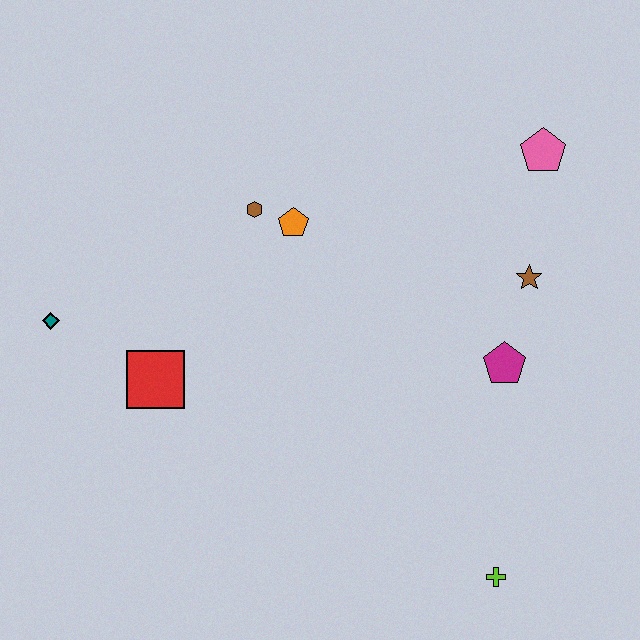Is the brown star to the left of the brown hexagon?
No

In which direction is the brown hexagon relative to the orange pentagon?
The brown hexagon is to the left of the orange pentagon.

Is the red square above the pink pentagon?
No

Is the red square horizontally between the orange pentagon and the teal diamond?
Yes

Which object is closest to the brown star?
The magenta pentagon is closest to the brown star.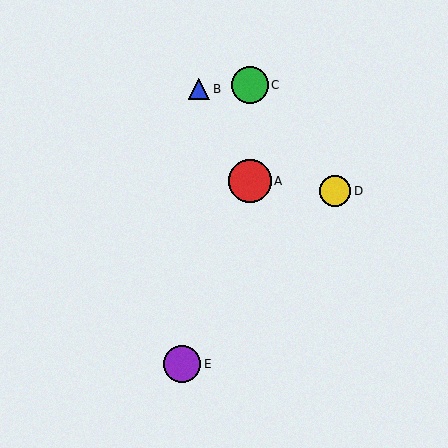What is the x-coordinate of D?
Object D is at x≈335.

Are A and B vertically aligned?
No, A is at x≈250 and B is at x≈199.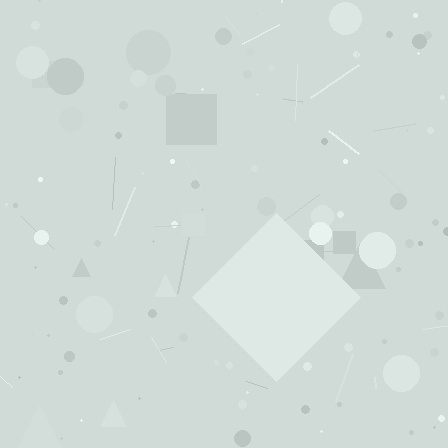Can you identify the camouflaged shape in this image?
The camouflaged shape is a diamond.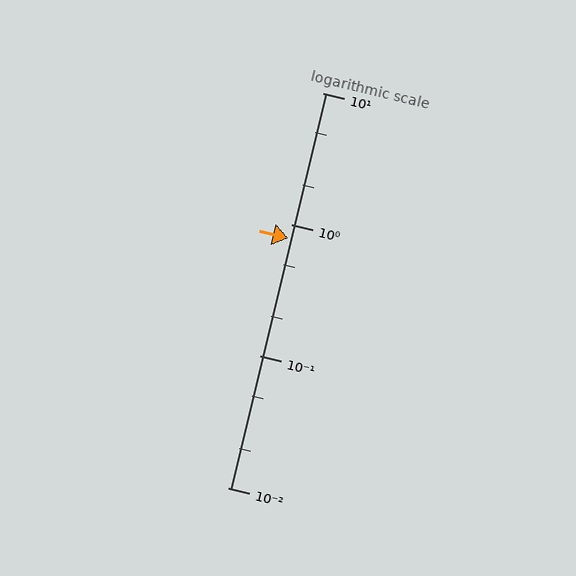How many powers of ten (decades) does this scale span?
The scale spans 3 decades, from 0.01 to 10.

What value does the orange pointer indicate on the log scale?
The pointer indicates approximately 0.79.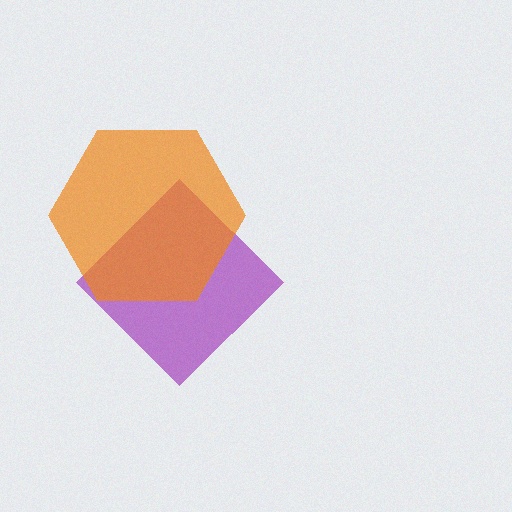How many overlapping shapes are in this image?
There are 2 overlapping shapes in the image.